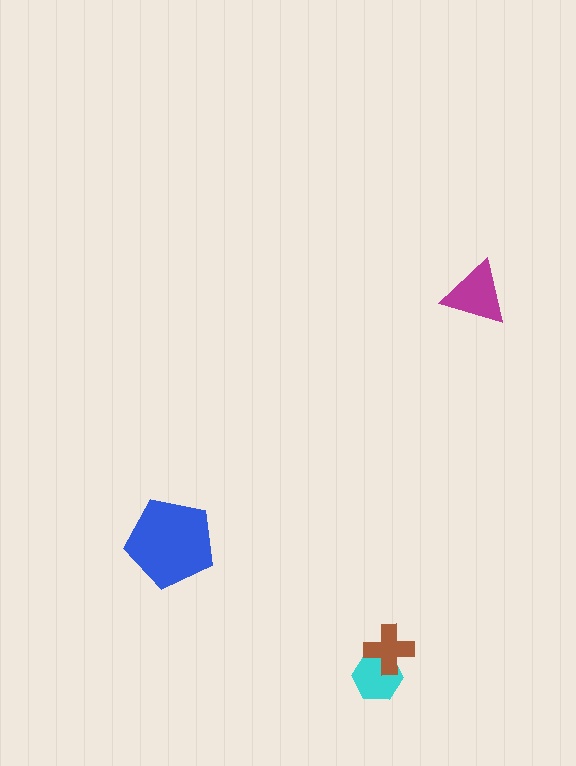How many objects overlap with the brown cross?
1 object overlaps with the brown cross.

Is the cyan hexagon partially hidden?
Yes, it is partially covered by another shape.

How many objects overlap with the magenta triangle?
0 objects overlap with the magenta triangle.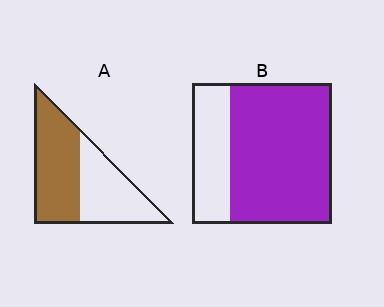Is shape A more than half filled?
Yes.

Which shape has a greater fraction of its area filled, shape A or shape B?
Shape B.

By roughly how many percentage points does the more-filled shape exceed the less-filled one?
By roughly 20 percentage points (B over A).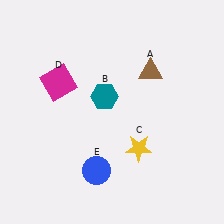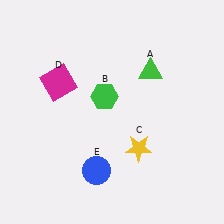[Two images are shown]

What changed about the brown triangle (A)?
In Image 1, A is brown. In Image 2, it changed to green.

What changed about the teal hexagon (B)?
In Image 1, B is teal. In Image 2, it changed to green.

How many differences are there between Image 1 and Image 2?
There are 2 differences between the two images.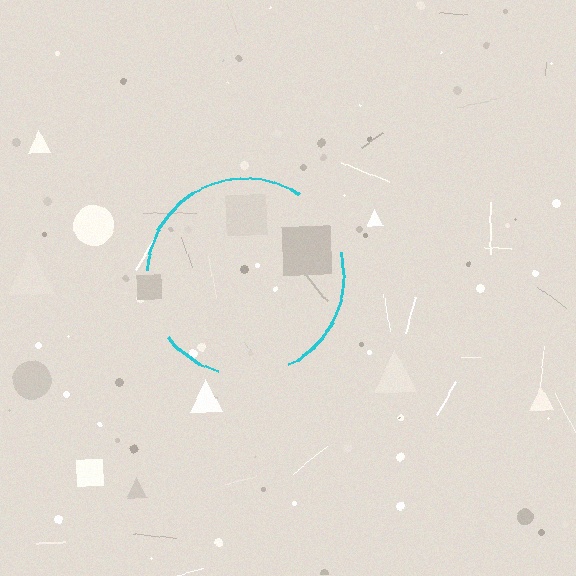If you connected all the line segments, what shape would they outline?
They would outline a circle.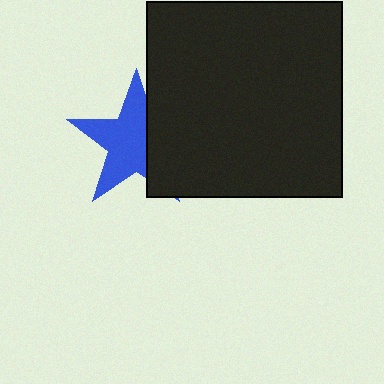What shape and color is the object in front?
The object in front is a black square.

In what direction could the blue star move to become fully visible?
The blue star could move left. That would shift it out from behind the black square entirely.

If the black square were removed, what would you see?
You would see the complete blue star.